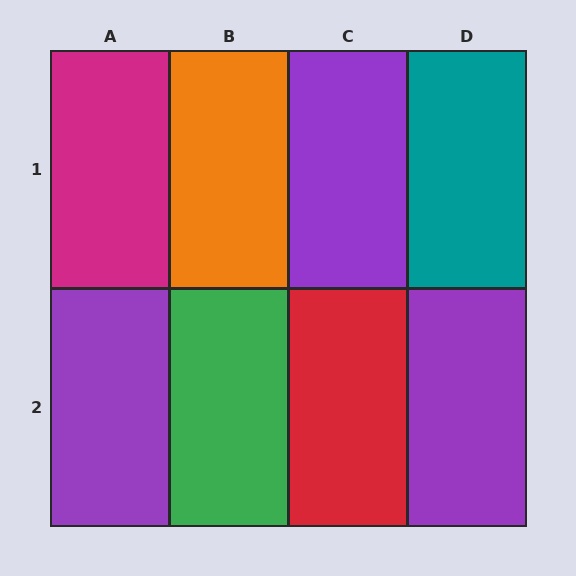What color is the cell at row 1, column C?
Purple.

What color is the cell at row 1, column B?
Orange.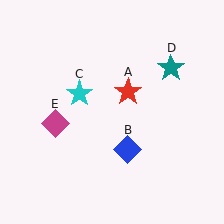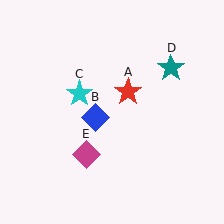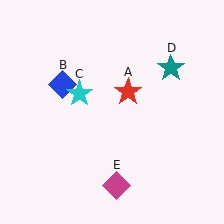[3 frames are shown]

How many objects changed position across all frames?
2 objects changed position: blue diamond (object B), magenta diamond (object E).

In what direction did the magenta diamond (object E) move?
The magenta diamond (object E) moved down and to the right.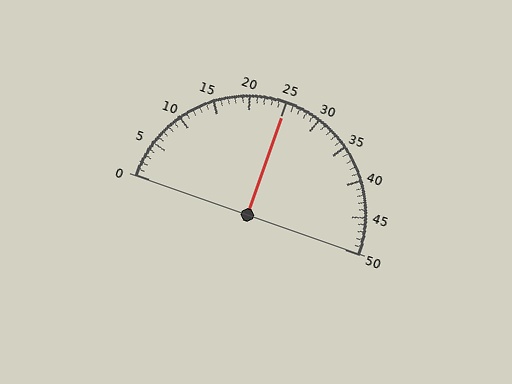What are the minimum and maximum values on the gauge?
The gauge ranges from 0 to 50.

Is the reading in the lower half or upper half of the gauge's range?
The reading is in the upper half of the range (0 to 50).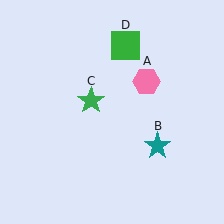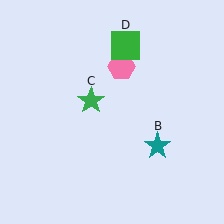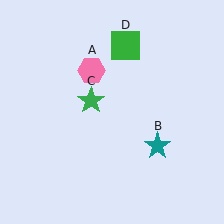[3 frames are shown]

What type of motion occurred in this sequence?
The pink hexagon (object A) rotated counterclockwise around the center of the scene.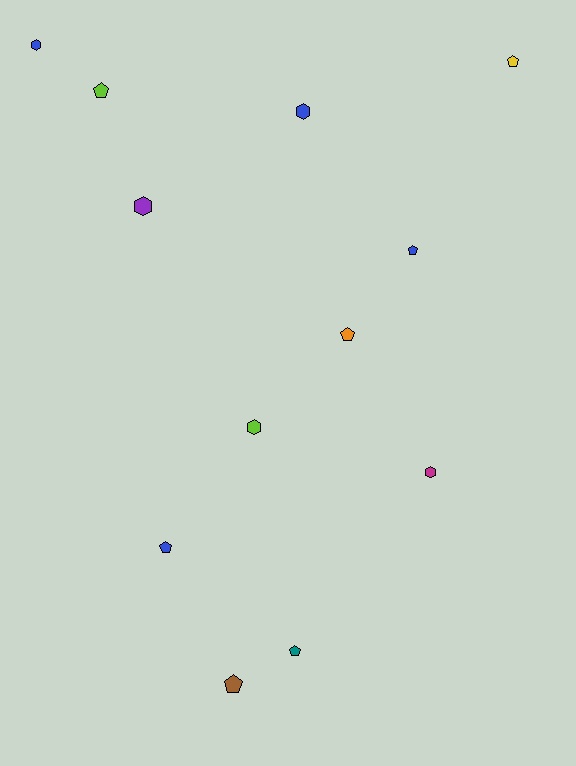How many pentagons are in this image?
There are 7 pentagons.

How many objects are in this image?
There are 12 objects.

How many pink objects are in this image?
There are no pink objects.